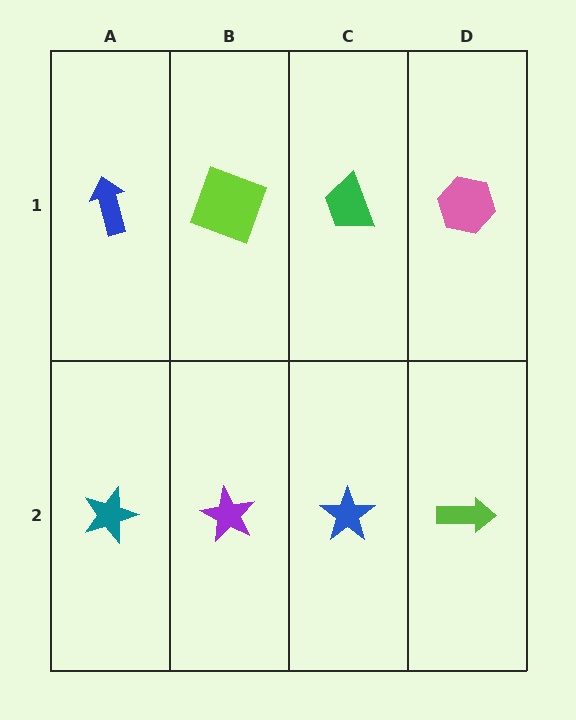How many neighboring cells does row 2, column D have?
2.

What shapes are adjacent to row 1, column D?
A lime arrow (row 2, column D), a green trapezoid (row 1, column C).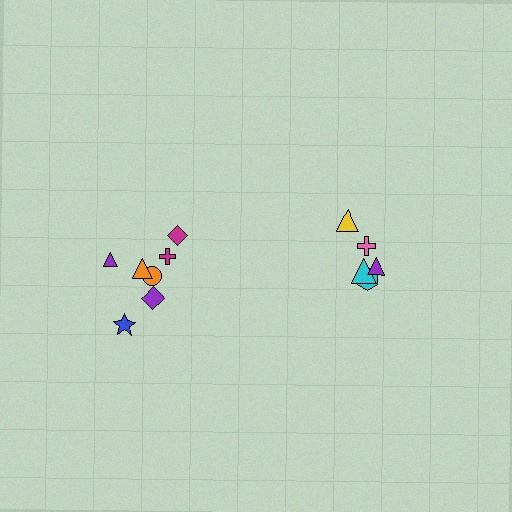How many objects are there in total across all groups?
There are 12 objects.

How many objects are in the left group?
There are 7 objects.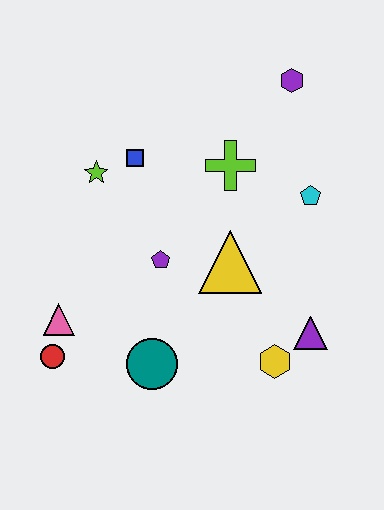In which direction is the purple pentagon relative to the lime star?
The purple pentagon is below the lime star.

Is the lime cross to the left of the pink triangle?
No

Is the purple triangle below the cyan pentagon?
Yes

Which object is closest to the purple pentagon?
The yellow triangle is closest to the purple pentagon.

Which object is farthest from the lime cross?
The red circle is farthest from the lime cross.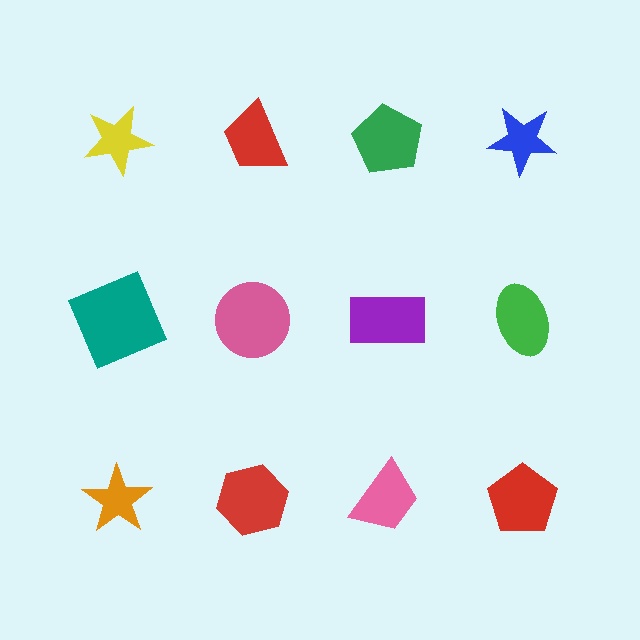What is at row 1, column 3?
A green pentagon.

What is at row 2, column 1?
A teal square.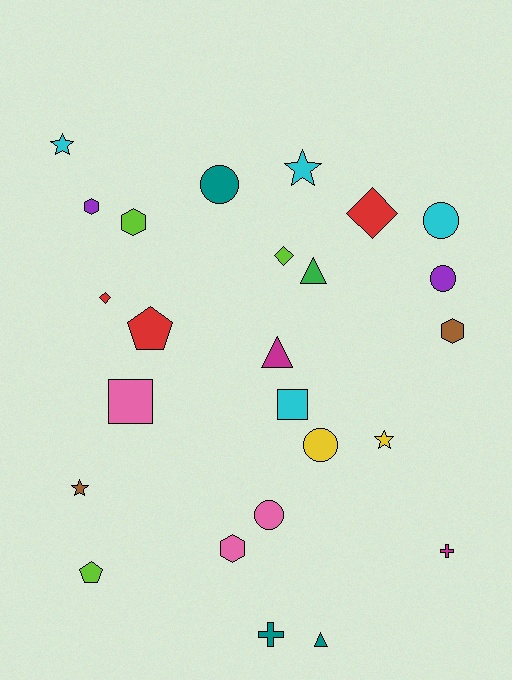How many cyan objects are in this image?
There are 4 cyan objects.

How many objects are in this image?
There are 25 objects.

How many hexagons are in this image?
There are 4 hexagons.